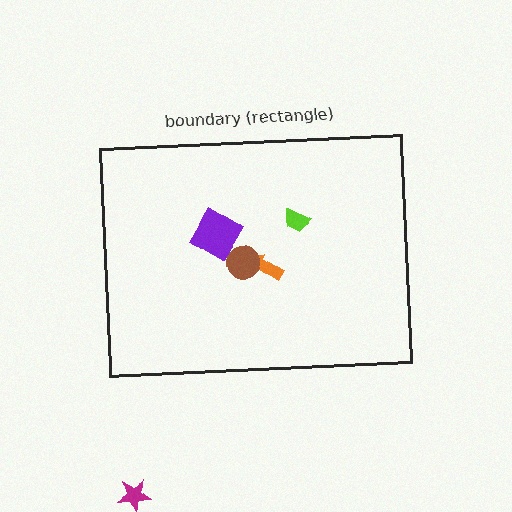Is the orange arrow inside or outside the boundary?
Inside.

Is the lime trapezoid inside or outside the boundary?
Inside.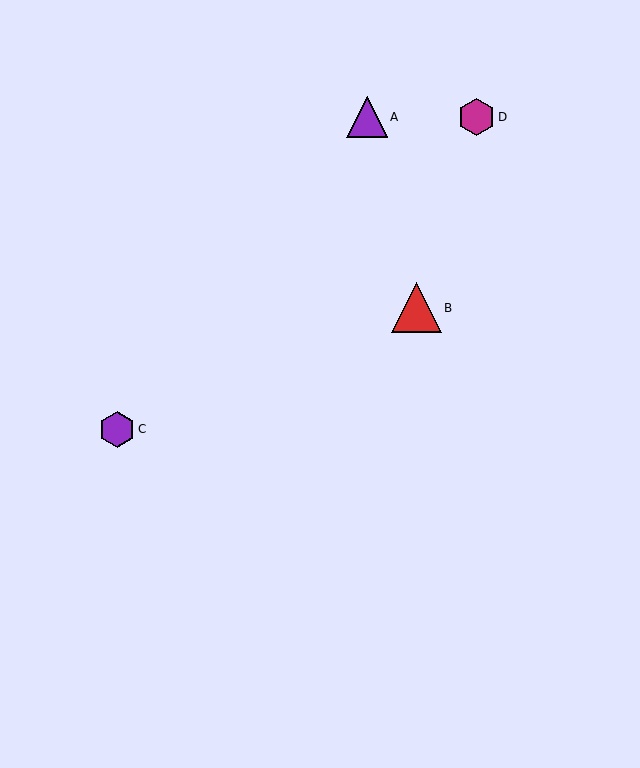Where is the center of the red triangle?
The center of the red triangle is at (416, 308).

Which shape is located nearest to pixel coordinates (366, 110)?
The purple triangle (labeled A) at (367, 117) is nearest to that location.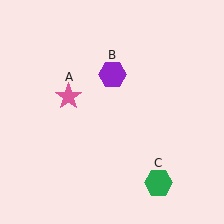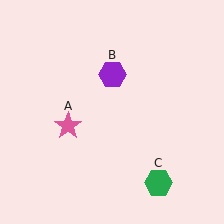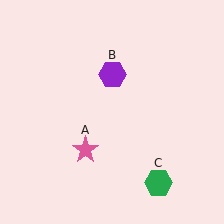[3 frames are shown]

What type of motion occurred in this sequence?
The pink star (object A) rotated counterclockwise around the center of the scene.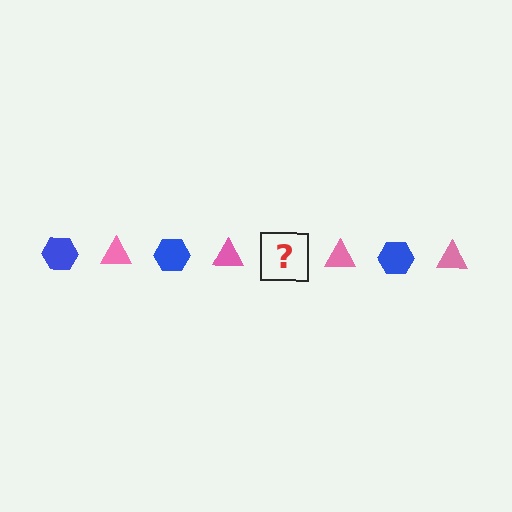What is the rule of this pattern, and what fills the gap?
The rule is that the pattern alternates between blue hexagon and pink triangle. The gap should be filled with a blue hexagon.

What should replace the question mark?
The question mark should be replaced with a blue hexagon.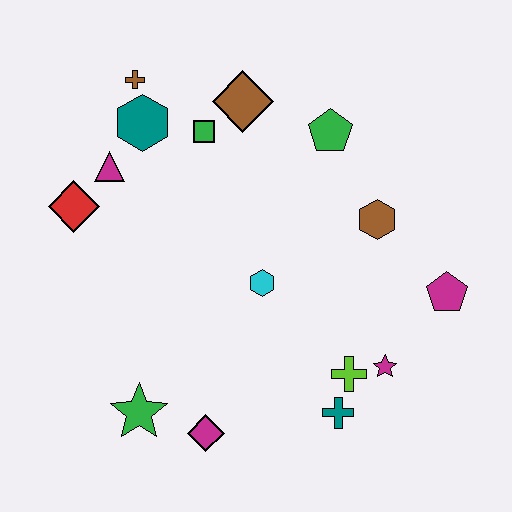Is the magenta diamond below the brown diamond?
Yes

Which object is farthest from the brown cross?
The teal cross is farthest from the brown cross.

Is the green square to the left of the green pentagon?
Yes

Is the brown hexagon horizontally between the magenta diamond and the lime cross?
No